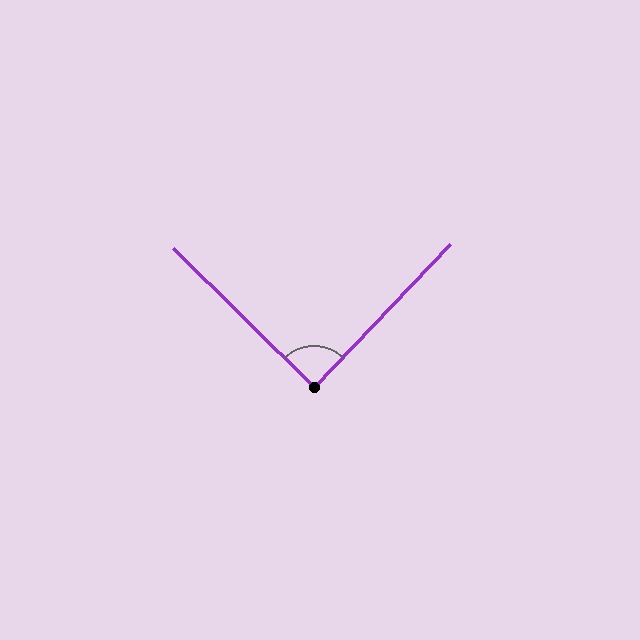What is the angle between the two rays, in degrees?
Approximately 89 degrees.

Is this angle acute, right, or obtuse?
It is approximately a right angle.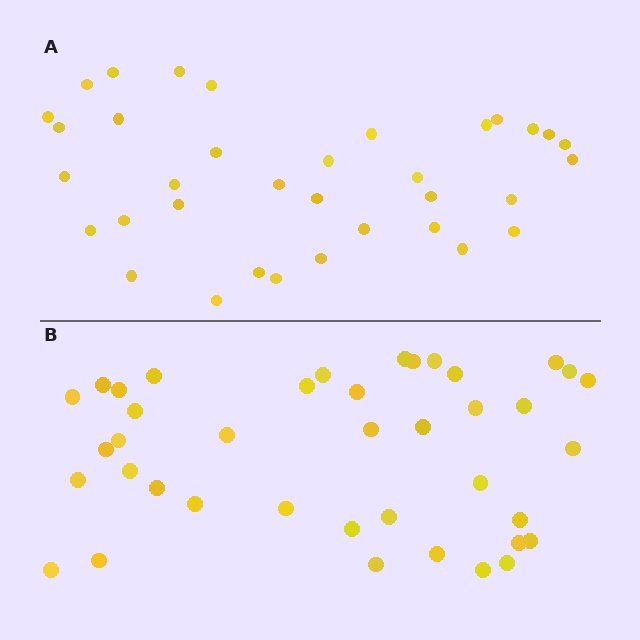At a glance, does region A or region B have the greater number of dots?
Region B (the bottom region) has more dots.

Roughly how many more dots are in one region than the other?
Region B has about 5 more dots than region A.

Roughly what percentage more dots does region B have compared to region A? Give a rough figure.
About 15% more.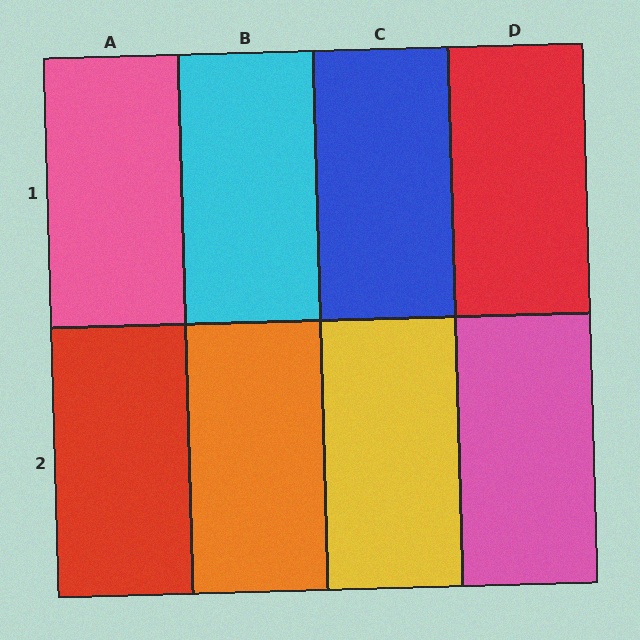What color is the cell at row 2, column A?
Red.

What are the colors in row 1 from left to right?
Pink, cyan, blue, red.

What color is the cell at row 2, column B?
Orange.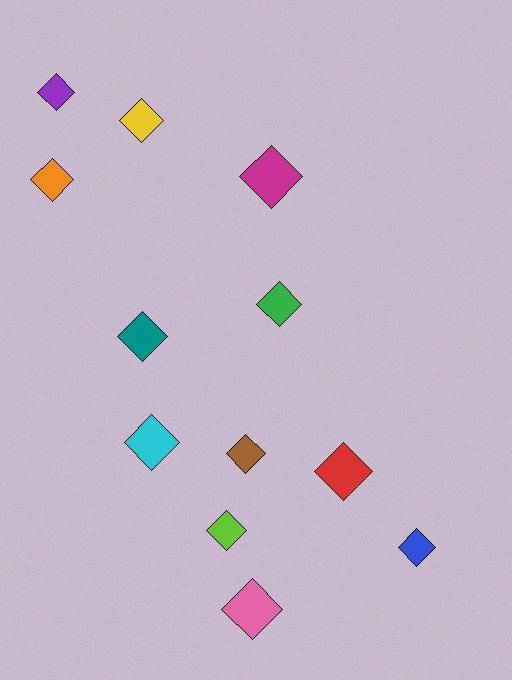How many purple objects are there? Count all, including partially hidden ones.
There is 1 purple object.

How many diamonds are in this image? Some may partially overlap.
There are 12 diamonds.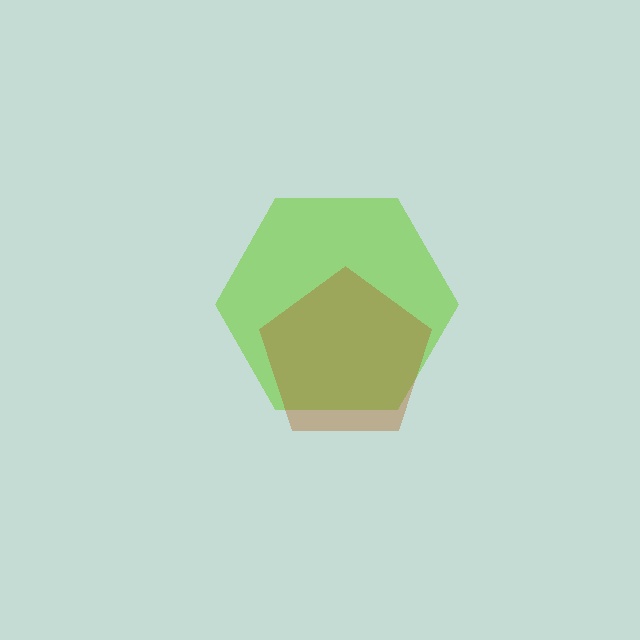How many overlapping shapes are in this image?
There are 2 overlapping shapes in the image.